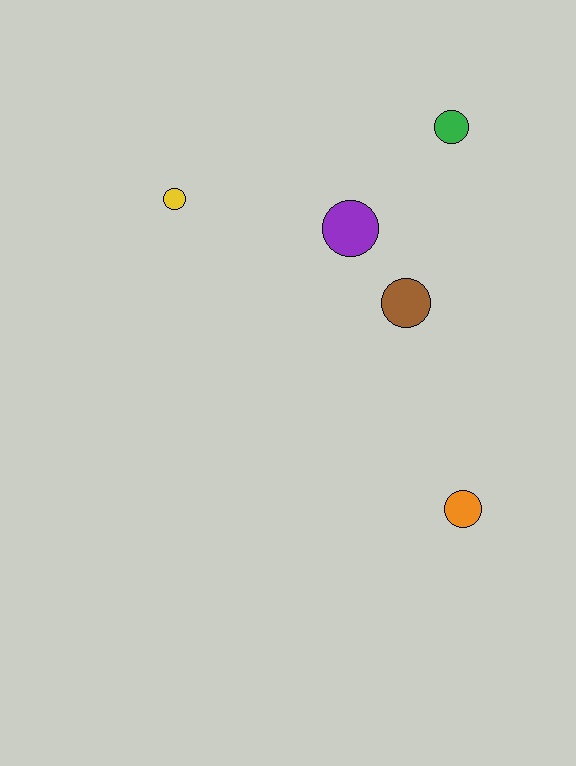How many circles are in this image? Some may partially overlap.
There are 5 circles.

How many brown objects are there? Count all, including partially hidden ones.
There is 1 brown object.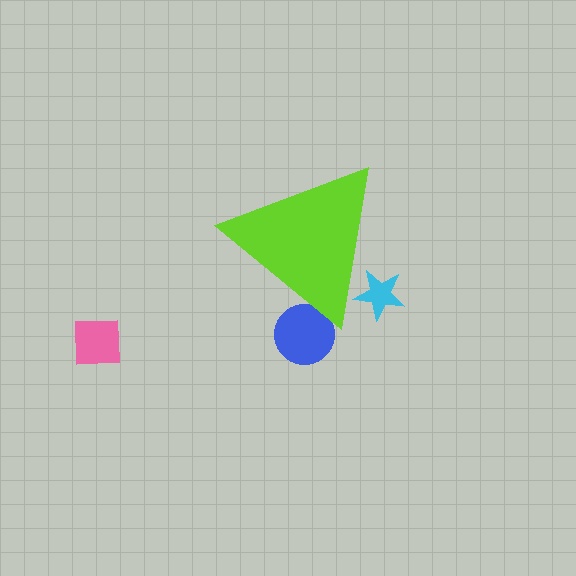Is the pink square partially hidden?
No, the pink square is fully visible.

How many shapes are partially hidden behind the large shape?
2 shapes are partially hidden.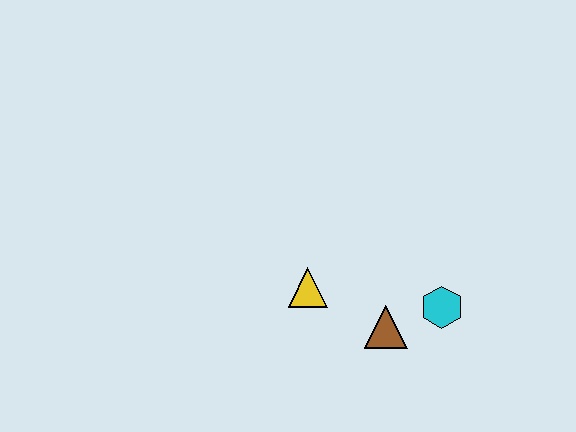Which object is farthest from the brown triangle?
The yellow triangle is farthest from the brown triangle.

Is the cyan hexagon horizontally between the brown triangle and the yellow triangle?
No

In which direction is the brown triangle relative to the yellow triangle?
The brown triangle is to the right of the yellow triangle.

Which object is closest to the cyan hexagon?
The brown triangle is closest to the cyan hexagon.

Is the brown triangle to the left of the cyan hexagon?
Yes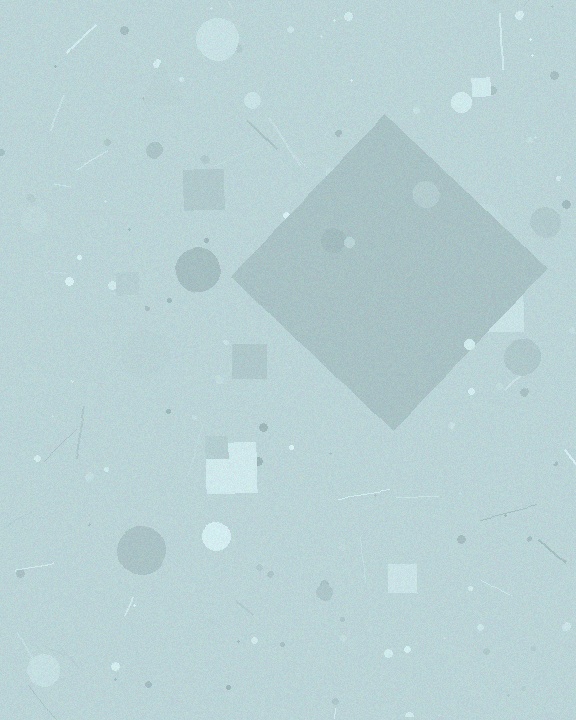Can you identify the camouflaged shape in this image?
The camouflaged shape is a diamond.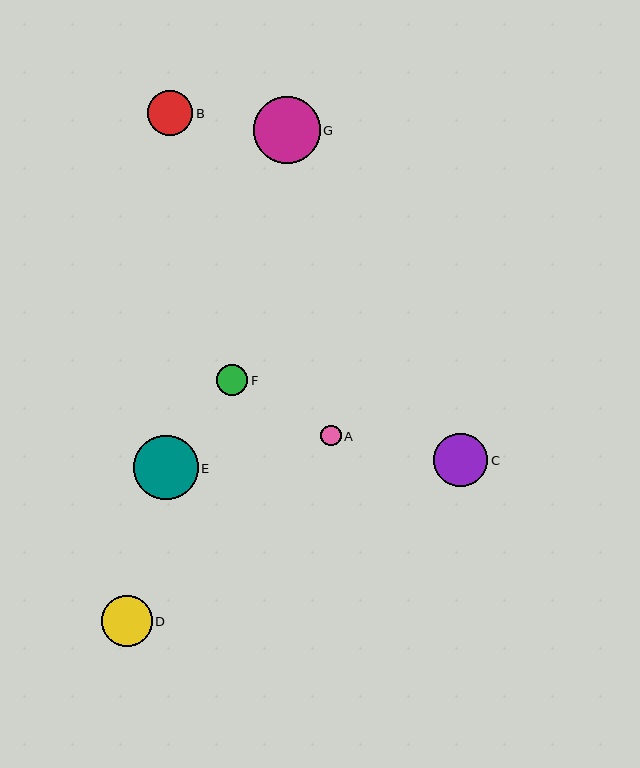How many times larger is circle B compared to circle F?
Circle B is approximately 1.5 times the size of circle F.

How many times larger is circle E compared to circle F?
Circle E is approximately 2.1 times the size of circle F.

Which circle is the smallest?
Circle A is the smallest with a size of approximately 20 pixels.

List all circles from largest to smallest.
From largest to smallest: G, E, C, D, B, F, A.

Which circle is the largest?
Circle G is the largest with a size of approximately 67 pixels.